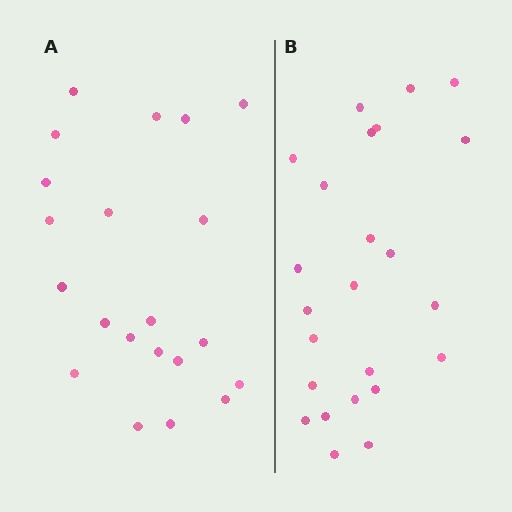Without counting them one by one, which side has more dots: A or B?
Region B (the right region) has more dots.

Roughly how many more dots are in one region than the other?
Region B has just a few more — roughly 2 or 3 more dots than region A.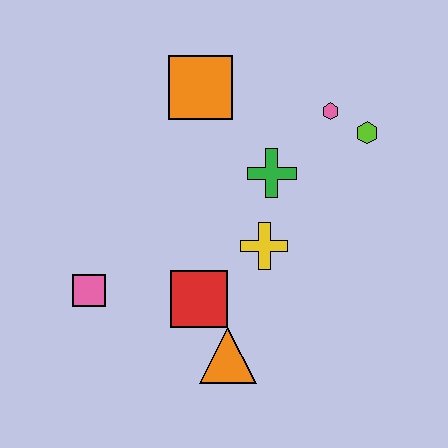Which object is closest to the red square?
The orange triangle is closest to the red square.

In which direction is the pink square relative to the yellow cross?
The pink square is to the left of the yellow cross.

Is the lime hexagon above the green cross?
Yes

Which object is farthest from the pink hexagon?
The pink square is farthest from the pink hexagon.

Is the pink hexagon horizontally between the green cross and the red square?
No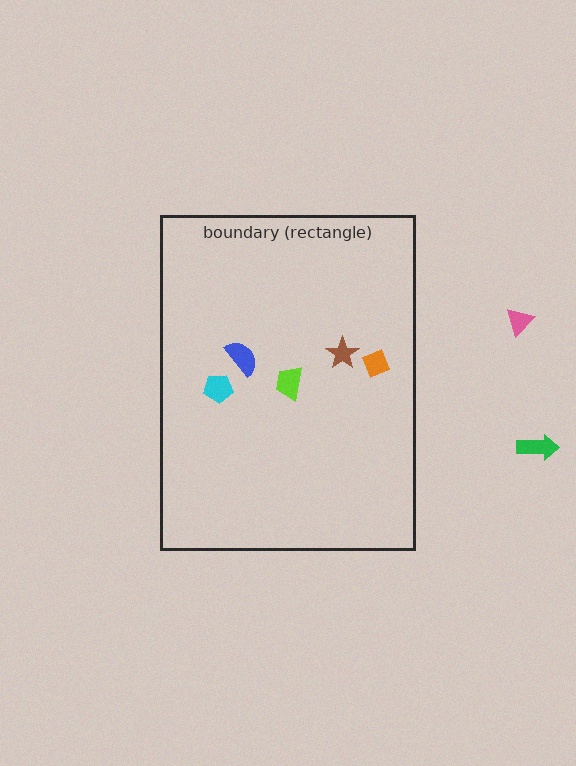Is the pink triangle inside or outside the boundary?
Outside.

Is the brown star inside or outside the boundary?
Inside.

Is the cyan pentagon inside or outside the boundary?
Inside.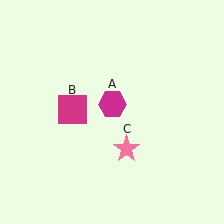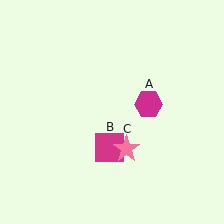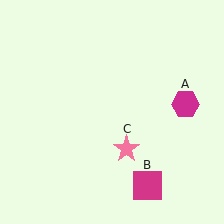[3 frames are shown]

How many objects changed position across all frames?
2 objects changed position: magenta hexagon (object A), magenta square (object B).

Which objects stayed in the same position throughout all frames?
Pink star (object C) remained stationary.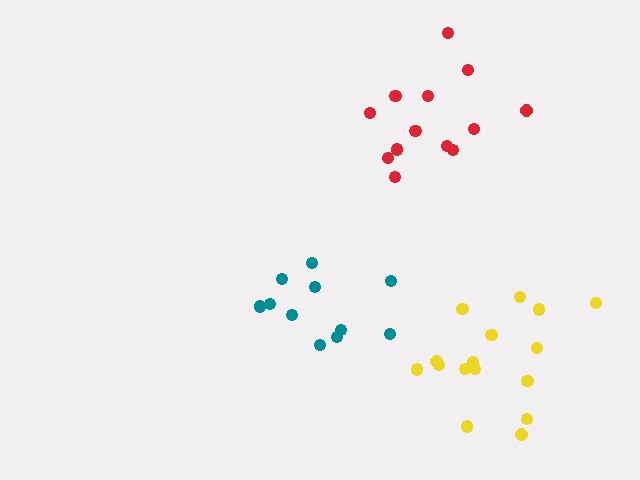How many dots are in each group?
Group 1: 11 dots, Group 2: 16 dots, Group 3: 13 dots (40 total).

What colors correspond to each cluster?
The clusters are colored: teal, yellow, red.